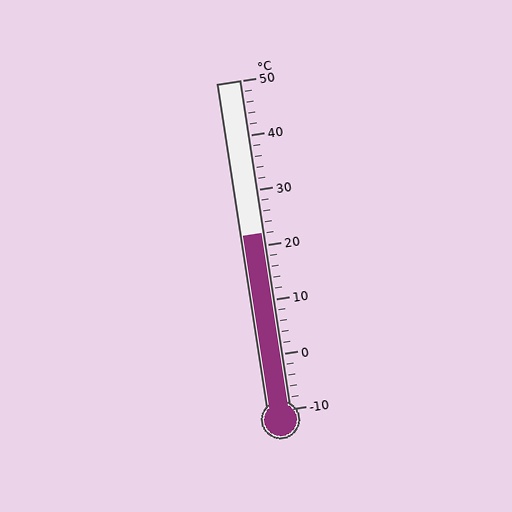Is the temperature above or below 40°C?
The temperature is below 40°C.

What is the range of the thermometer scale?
The thermometer scale ranges from -10°C to 50°C.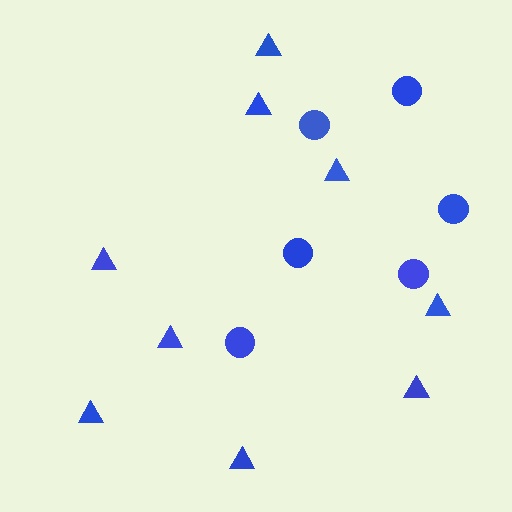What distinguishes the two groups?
There are 2 groups: one group of circles (6) and one group of triangles (9).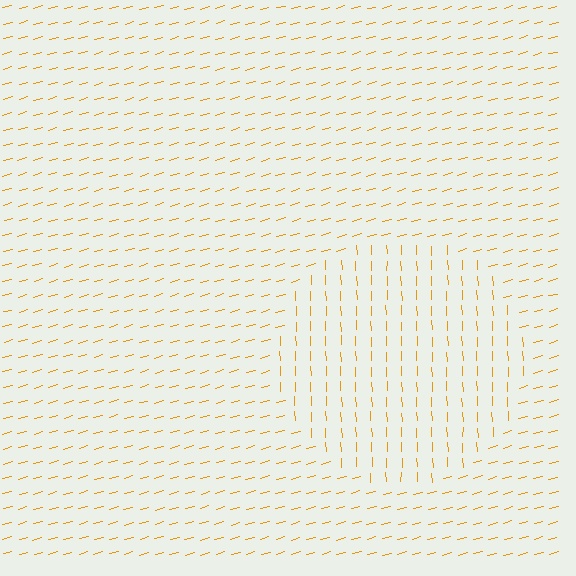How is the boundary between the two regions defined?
The boundary is defined purely by a change in line orientation (approximately 77 degrees difference). All lines are the same color and thickness.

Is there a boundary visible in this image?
Yes, there is a texture boundary formed by a change in line orientation.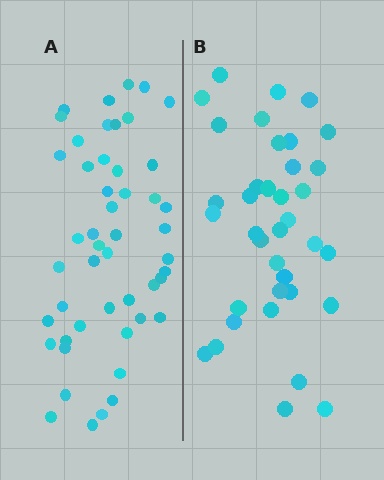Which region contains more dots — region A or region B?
Region A (the left region) has more dots.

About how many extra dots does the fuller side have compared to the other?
Region A has roughly 12 or so more dots than region B.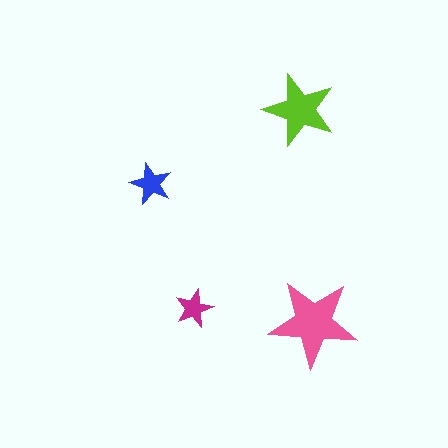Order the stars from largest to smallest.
the pink one, the lime one, the blue one, the magenta one.